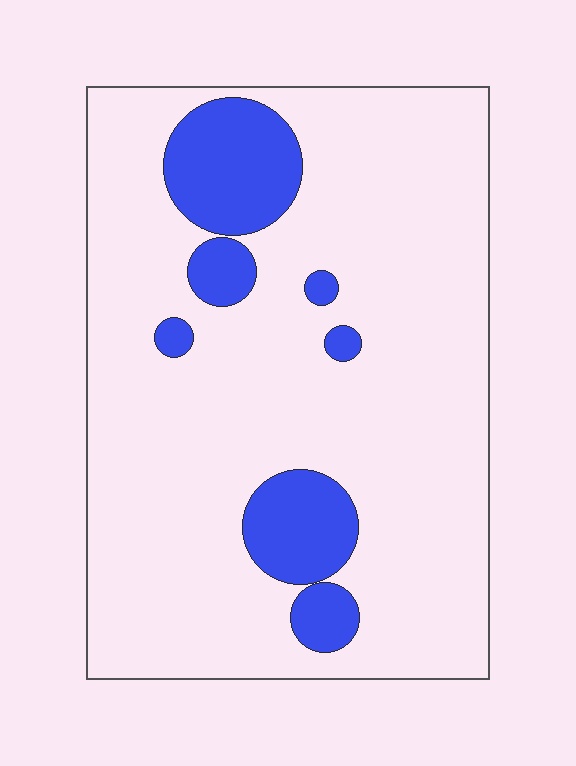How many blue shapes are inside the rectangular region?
7.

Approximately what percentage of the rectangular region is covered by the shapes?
Approximately 15%.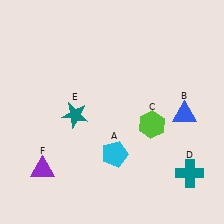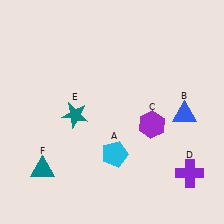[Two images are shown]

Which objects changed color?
C changed from lime to purple. D changed from teal to purple. F changed from purple to teal.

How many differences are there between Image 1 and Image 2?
There are 3 differences between the two images.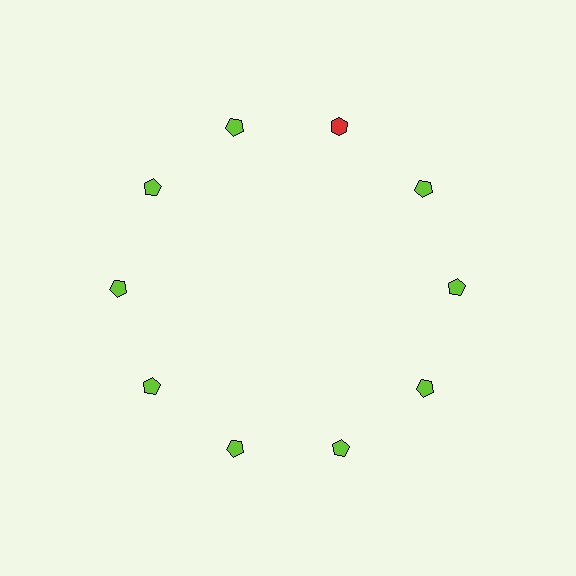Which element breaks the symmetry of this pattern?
The red hexagon at roughly the 1 o'clock position breaks the symmetry. All other shapes are lime pentagons.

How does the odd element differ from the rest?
It differs in both color (red instead of lime) and shape (hexagon instead of pentagon).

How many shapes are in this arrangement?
There are 10 shapes arranged in a ring pattern.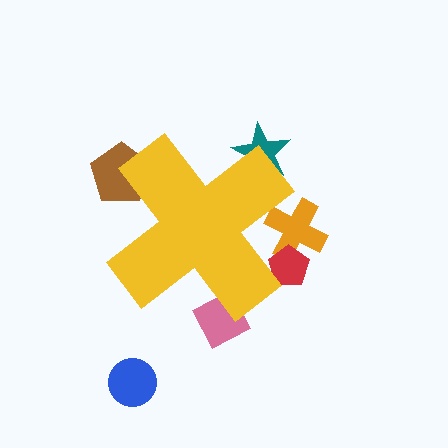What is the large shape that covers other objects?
A yellow cross.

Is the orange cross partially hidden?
Yes, the orange cross is partially hidden behind the yellow cross.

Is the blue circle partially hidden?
No, the blue circle is fully visible.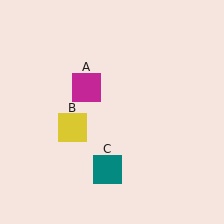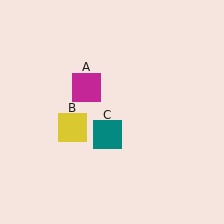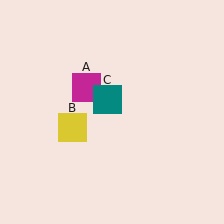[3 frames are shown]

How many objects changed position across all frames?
1 object changed position: teal square (object C).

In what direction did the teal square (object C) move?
The teal square (object C) moved up.